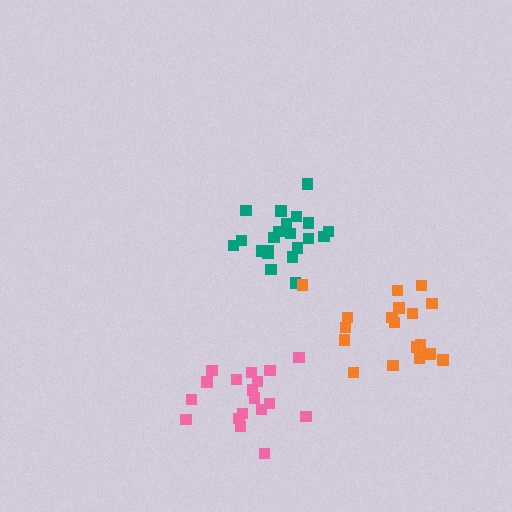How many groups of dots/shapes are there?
There are 3 groups.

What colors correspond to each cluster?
The clusters are colored: teal, orange, pink.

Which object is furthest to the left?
The pink cluster is leftmost.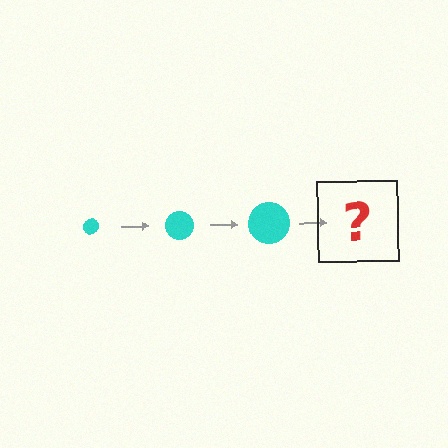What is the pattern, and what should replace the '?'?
The pattern is that the circle gets progressively larger each step. The '?' should be a cyan circle, larger than the previous one.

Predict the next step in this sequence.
The next step is a cyan circle, larger than the previous one.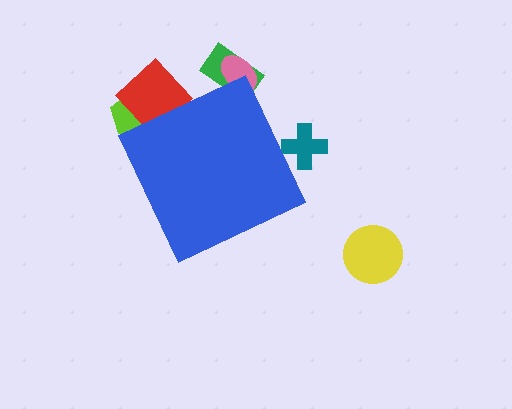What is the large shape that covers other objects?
A blue diamond.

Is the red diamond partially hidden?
Yes, the red diamond is partially hidden behind the blue diamond.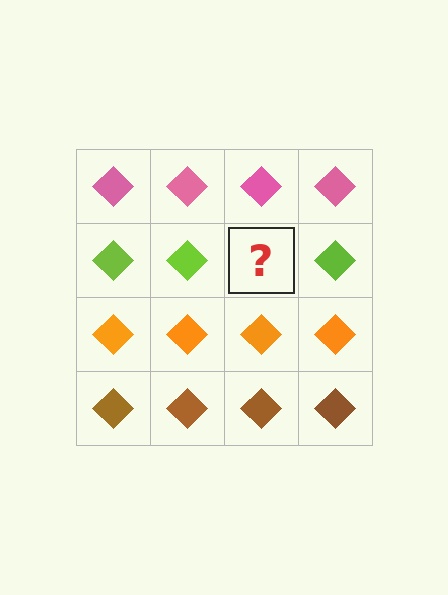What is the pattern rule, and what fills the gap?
The rule is that each row has a consistent color. The gap should be filled with a lime diamond.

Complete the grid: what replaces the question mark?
The question mark should be replaced with a lime diamond.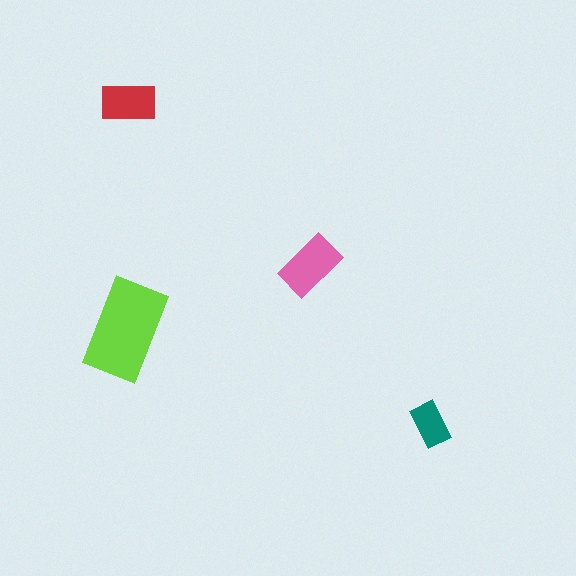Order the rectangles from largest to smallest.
the lime one, the pink one, the red one, the teal one.